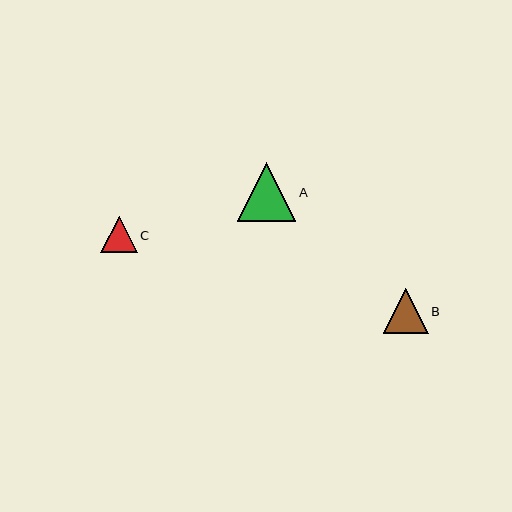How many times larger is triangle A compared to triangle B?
Triangle A is approximately 1.3 times the size of triangle B.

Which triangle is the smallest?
Triangle C is the smallest with a size of approximately 36 pixels.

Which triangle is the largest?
Triangle A is the largest with a size of approximately 59 pixels.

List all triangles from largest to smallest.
From largest to smallest: A, B, C.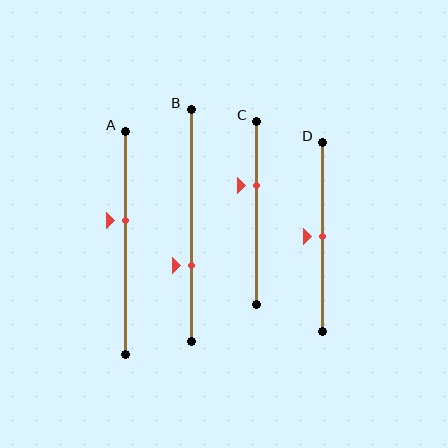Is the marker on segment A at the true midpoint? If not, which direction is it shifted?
No, the marker on segment A is shifted upward by about 10% of the segment length.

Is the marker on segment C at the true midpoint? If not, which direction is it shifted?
No, the marker on segment C is shifted upward by about 15% of the segment length.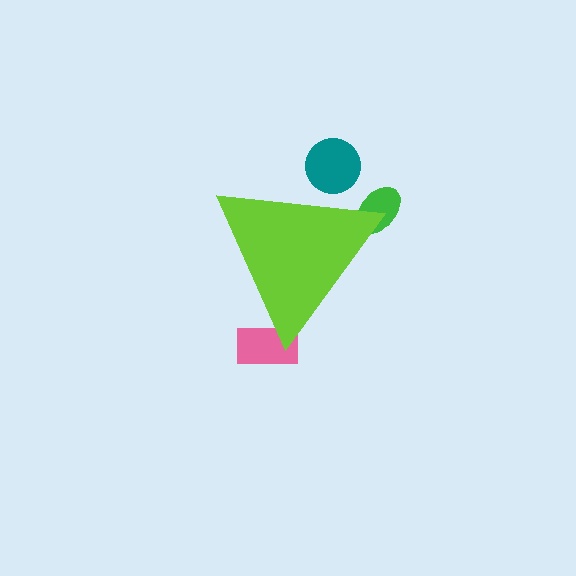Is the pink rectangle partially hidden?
Yes, the pink rectangle is partially hidden behind the lime triangle.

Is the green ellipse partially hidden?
Yes, the green ellipse is partially hidden behind the lime triangle.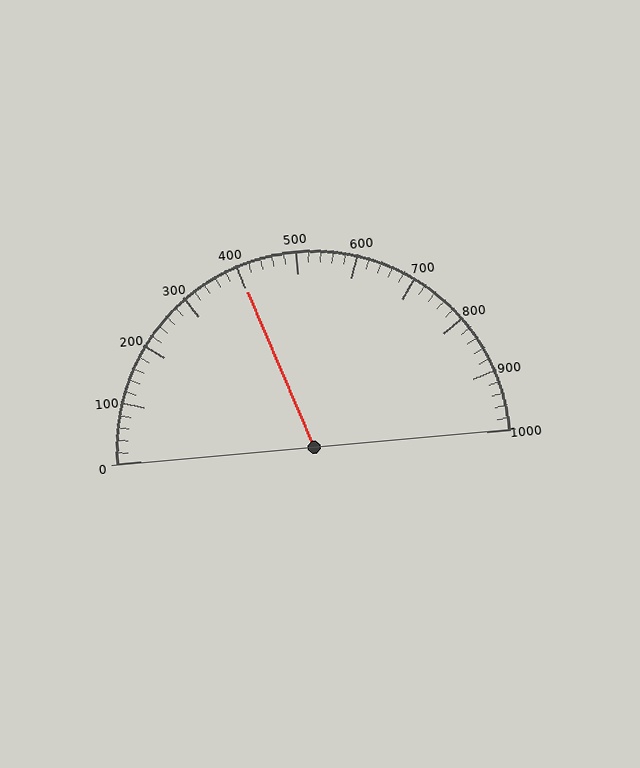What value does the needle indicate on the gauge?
The needle indicates approximately 400.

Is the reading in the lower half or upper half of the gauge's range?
The reading is in the lower half of the range (0 to 1000).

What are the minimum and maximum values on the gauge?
The gauge ranges from 0 to 1000.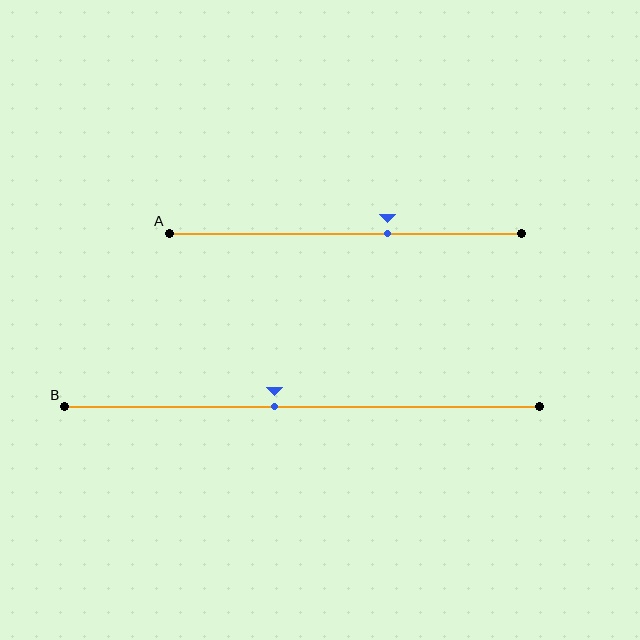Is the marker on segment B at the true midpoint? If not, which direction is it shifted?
No, the marker on segment B is shifted to the left by about 6% of the segment length.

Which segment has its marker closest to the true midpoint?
Segment B has its marker closest to the true midpoint.